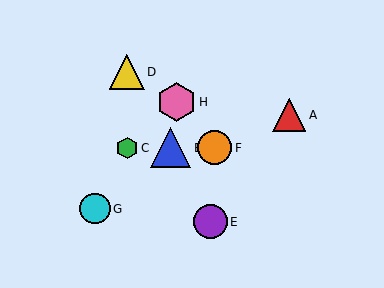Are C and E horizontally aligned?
No, C is at y≈148 and E is at y≈222.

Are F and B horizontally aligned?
Yes, both are at y≈148.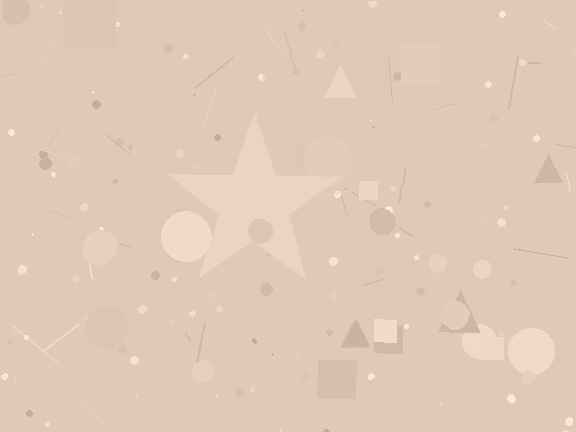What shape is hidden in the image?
A star is hidden in the image.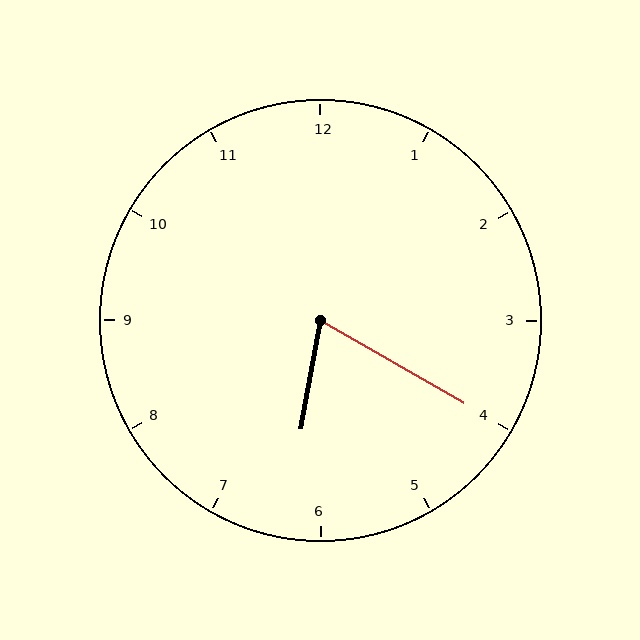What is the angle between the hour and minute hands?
Approximately 70 degrees.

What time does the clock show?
6:20.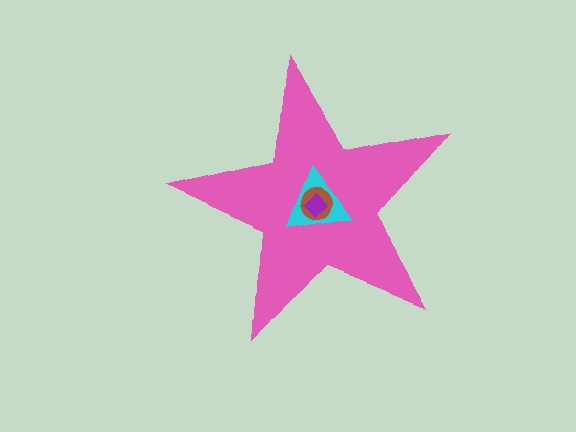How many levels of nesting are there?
4.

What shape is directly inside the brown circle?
The purple diamond.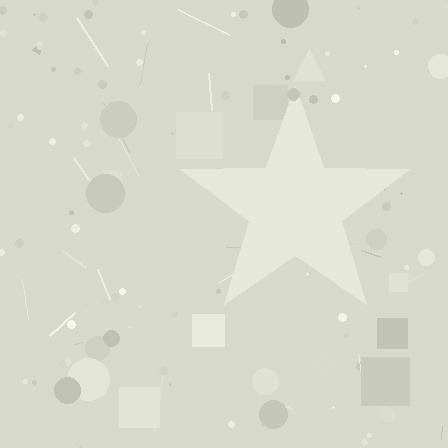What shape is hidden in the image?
A star is hidden in the image.